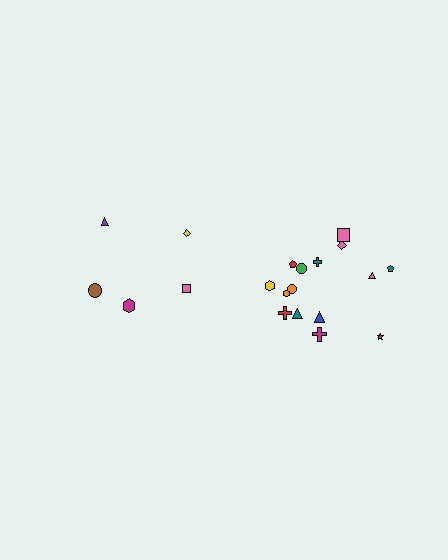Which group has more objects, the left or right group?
The right group.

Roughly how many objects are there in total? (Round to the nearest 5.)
Roughly 20 objects in total.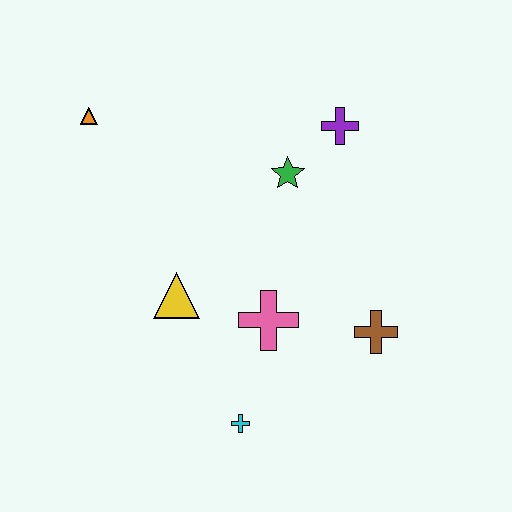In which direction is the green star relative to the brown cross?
The green star is above the brown cross.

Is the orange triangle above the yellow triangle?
Yes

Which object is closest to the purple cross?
The green star is closest to the purple cross.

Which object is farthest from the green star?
The cyan cross is farthest from the green star.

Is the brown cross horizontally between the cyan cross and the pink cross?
No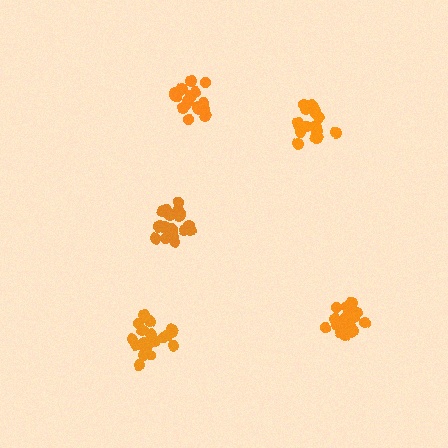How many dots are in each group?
Group 1: 17 dots, Group 2: 20 dots, Group 3: 21 dots, Group 4: 19 dots, Group 5: 20 dots (97 total).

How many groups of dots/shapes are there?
There are 5 groups.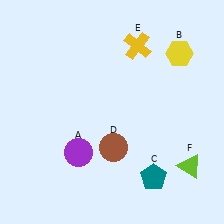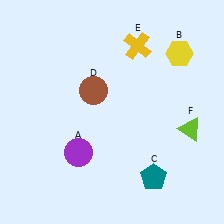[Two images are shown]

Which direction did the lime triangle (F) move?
The lime triangle (F) moved up.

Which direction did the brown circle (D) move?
The brown circle (D) moved up.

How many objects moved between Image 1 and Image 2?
2 objects moved between the two images.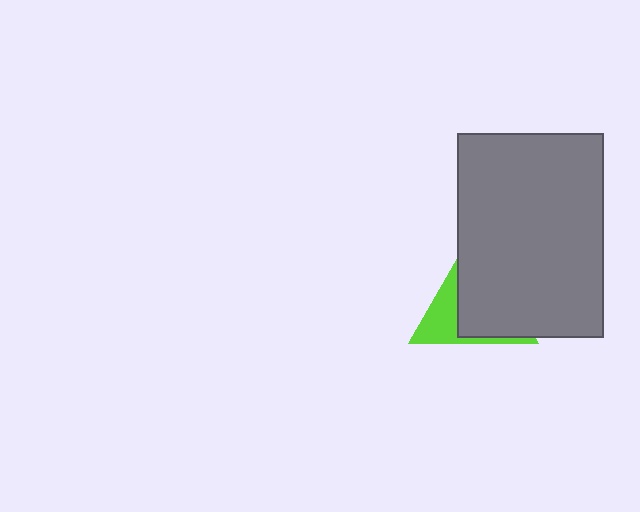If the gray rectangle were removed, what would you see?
You would see the complete lime triangle.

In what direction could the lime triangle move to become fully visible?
The lime triangle could move left. That would shift it out from behind the gray rectangle entirely.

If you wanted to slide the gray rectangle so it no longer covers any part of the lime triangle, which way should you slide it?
Slide it right — that is the most direct way to separate the two shapes.